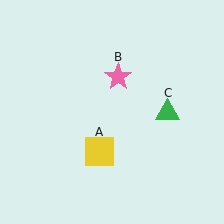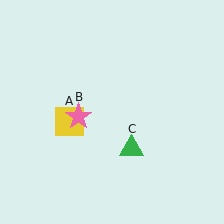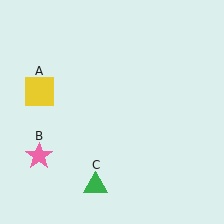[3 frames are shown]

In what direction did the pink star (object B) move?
The pink star (object B) moved down and to the left.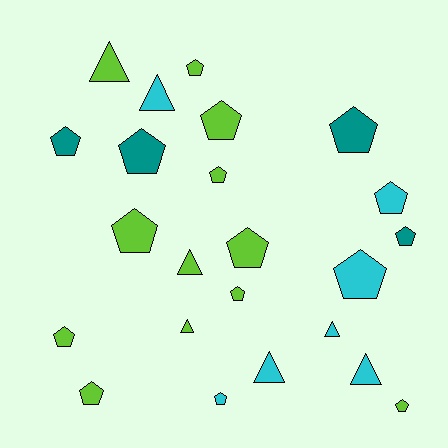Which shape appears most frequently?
Pentagon, with 16 objects.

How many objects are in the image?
There are 23 objects.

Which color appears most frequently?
Lime, with 12 objects.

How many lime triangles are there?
There are 3 lime triangles.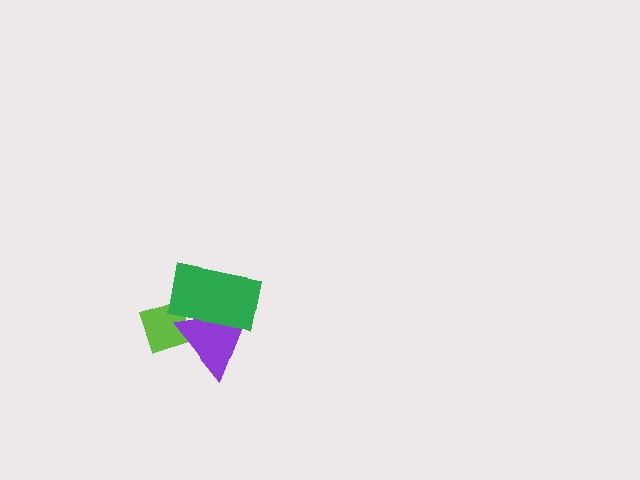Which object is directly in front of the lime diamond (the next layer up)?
The purple triangle is directly in front of the lime diamond.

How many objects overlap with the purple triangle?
2 objects overlap with the purple triangle.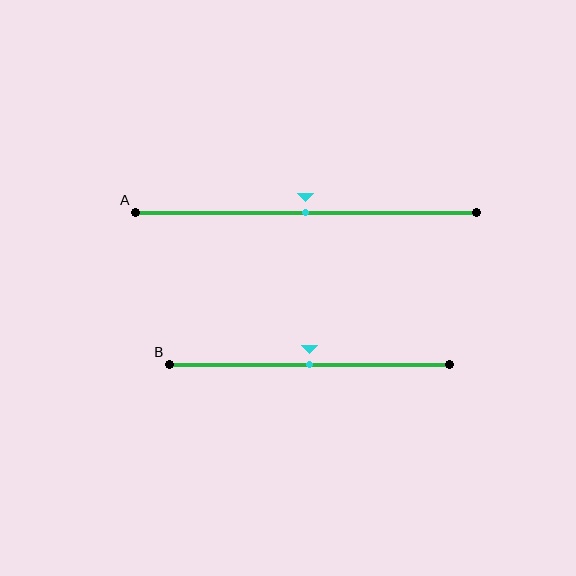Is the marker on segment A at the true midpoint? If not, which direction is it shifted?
Yes, the marker on segment A is at the true midpoint.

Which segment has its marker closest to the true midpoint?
Segment A has its marker closest to the true midpoint.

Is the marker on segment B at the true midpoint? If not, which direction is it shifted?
Yes, the marker on segment B is at the true midpoint.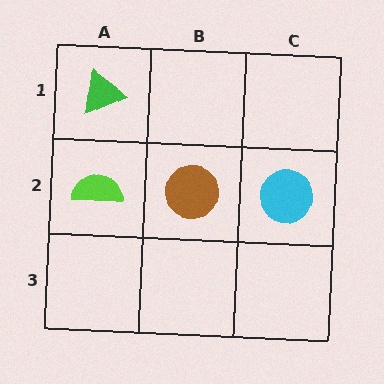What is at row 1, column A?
A green triangle.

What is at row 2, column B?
A brown circle.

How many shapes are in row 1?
1 shape.